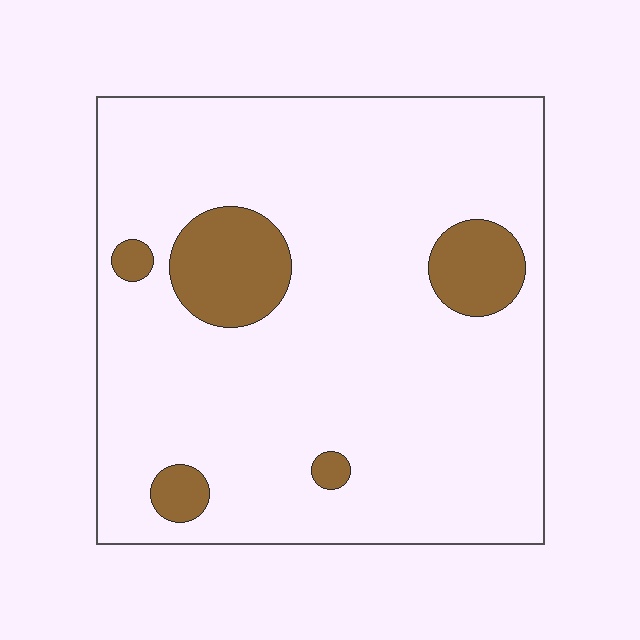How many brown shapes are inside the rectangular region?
5.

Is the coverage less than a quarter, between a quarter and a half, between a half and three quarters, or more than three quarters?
Less than a quarter.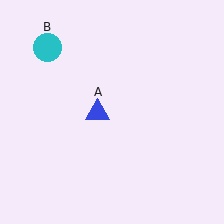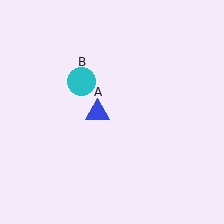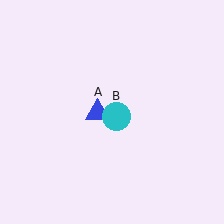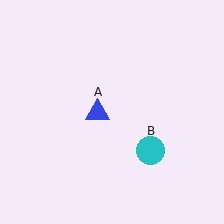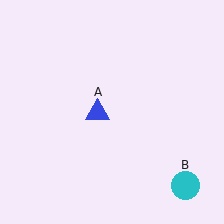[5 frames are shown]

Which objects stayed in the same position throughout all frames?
Blue triangle (object A) remained stationary.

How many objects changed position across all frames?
1 object changed position: cyan circle (object B).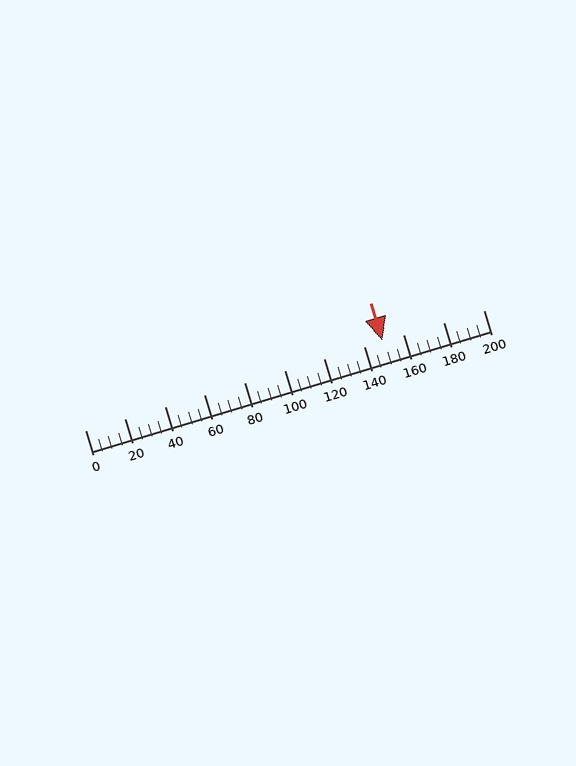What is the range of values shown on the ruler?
The ruler shows values from 0 to 200.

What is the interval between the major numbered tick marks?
The major tick marks are spaced 20 units apart.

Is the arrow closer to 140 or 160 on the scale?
The arrow is closer to 140.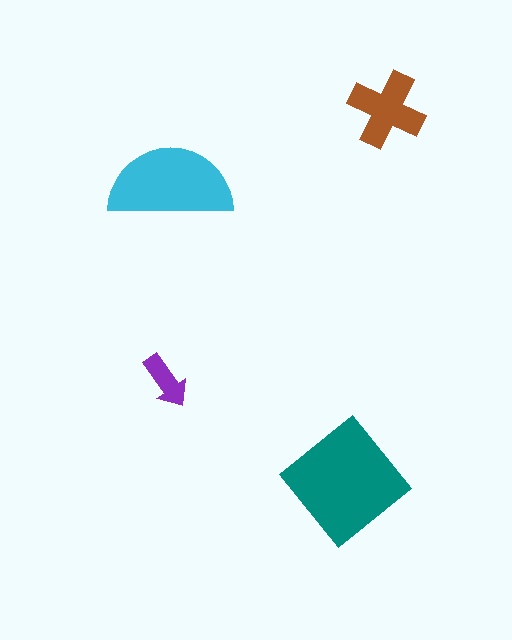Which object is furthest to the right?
The brown cross is rightmost.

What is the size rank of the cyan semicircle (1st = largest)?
2nd.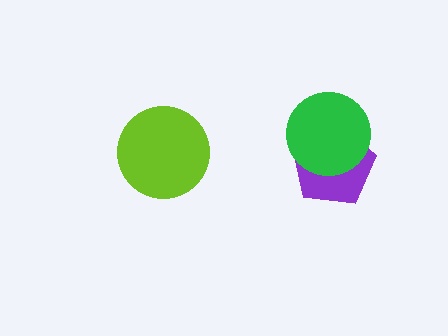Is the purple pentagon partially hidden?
Yes, it is partially covered by another shape.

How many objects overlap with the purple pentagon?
1 object overlaps with the purple pentagon.